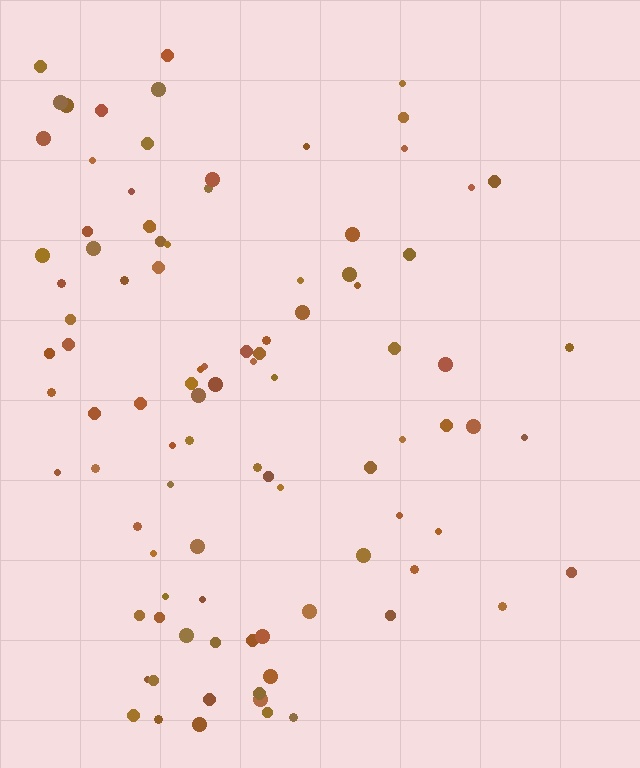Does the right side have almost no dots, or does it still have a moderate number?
Still a moderate number, just noticeably fewer than the left.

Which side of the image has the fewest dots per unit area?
The right.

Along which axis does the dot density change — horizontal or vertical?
Horizontal.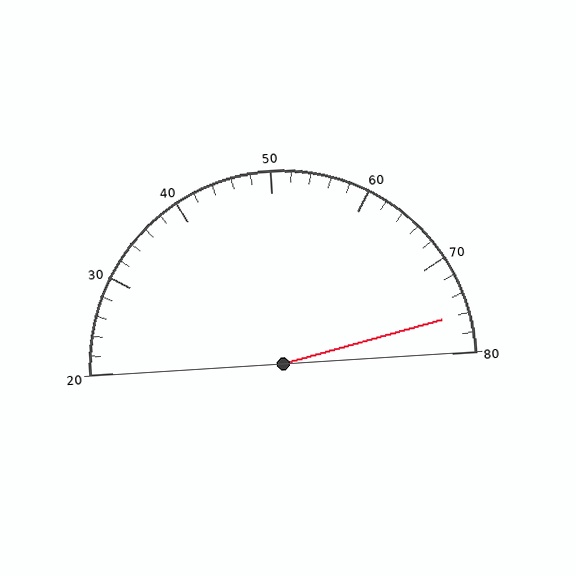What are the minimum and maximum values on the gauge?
The gauge ranges from 20 to 80.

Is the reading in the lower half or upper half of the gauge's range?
The reading is in the upper half of the range (20 to 80).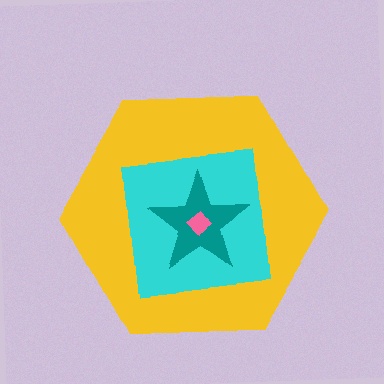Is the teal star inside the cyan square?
Yes.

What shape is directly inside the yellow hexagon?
The cyan square.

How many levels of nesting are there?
4.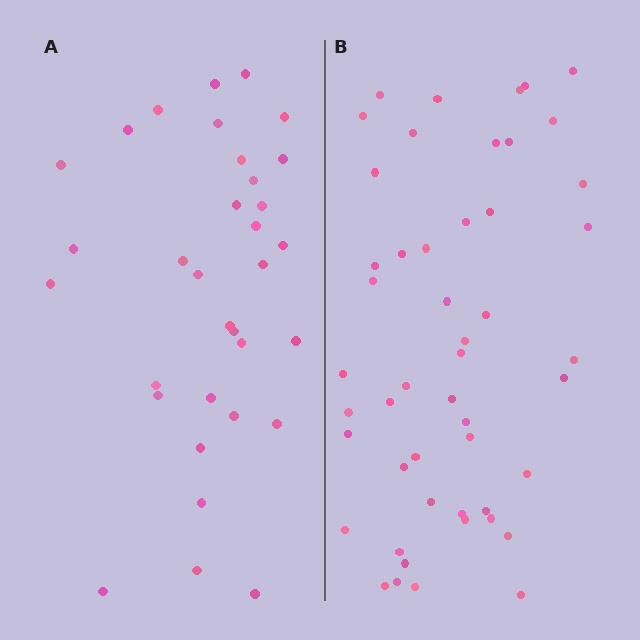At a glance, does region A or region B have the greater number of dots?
Region B (the right region) has more dots.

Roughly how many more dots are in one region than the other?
Region B has approximately 15 more dots than region A.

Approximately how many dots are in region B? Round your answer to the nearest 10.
About 50 dots. (The exact count is 49, which rounds to 50.)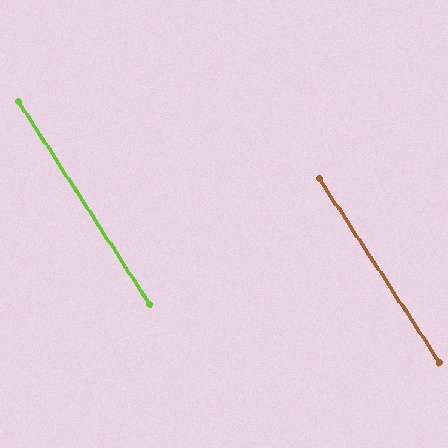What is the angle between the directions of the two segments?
Approximately 0 degrees.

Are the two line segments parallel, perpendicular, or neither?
Parallel — their directions differ by only 0.4°.